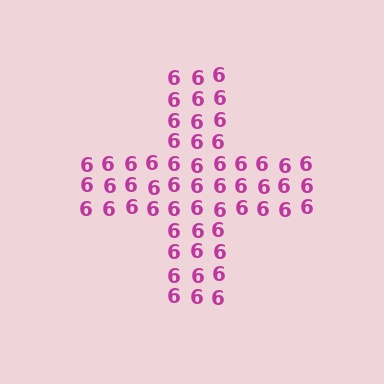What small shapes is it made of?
It is made of small digit 6's.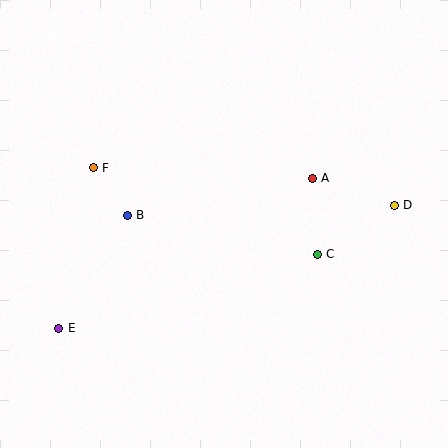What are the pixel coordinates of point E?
Point E is at (59, 328).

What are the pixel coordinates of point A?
Point A is at (312, 178).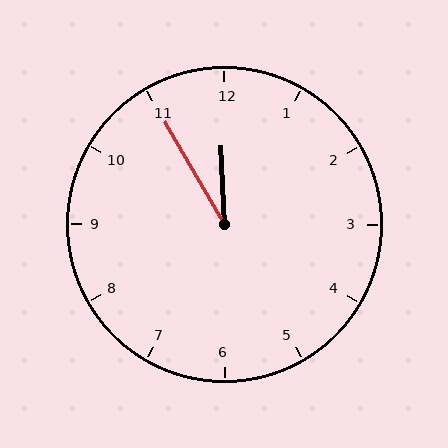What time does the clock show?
11:55.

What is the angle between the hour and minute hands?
Approximately 28 degrees.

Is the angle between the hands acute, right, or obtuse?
It is acute.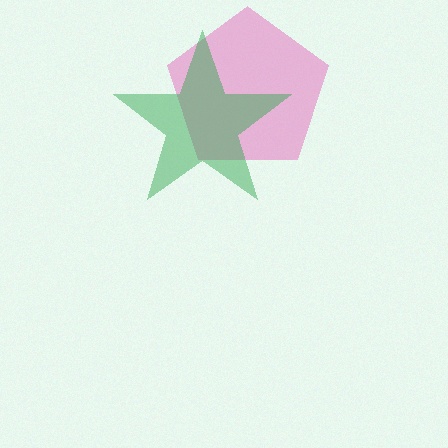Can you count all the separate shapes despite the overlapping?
Yes, there are 2 separate shapes.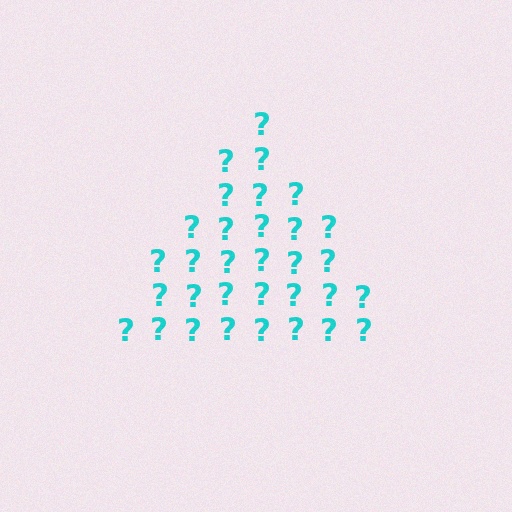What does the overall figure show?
The overall figure shows a triangle.